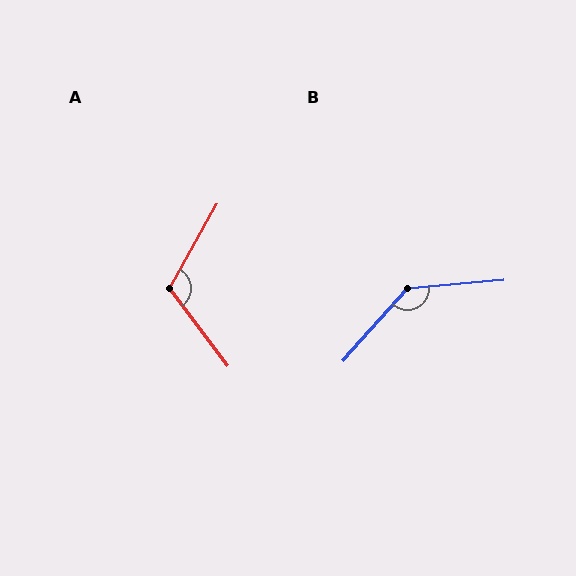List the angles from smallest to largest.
A (114°), B (137°).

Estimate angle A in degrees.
Approximately 114 degrees.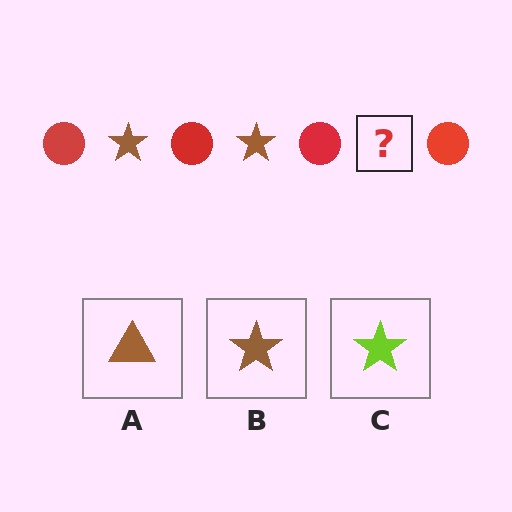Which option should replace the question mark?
Option B.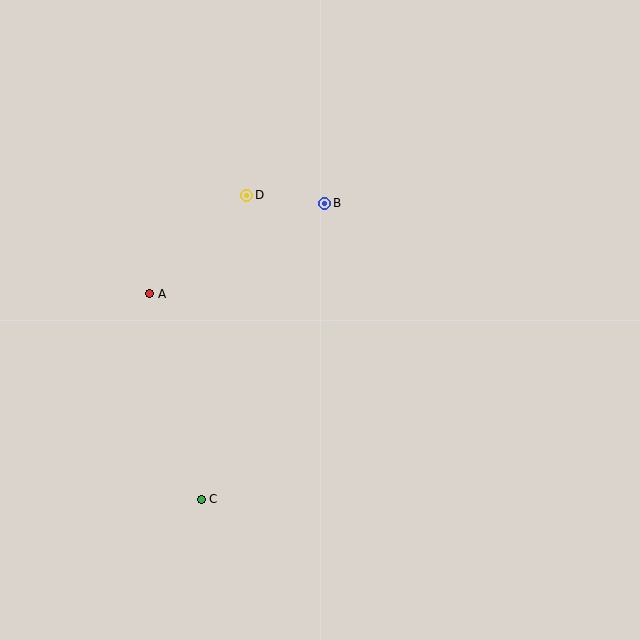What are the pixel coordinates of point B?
Point B is at (325, 203).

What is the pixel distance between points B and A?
The distance between B and A is 197 pixels.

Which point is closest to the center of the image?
Point B at (325, 203) is closest to the center.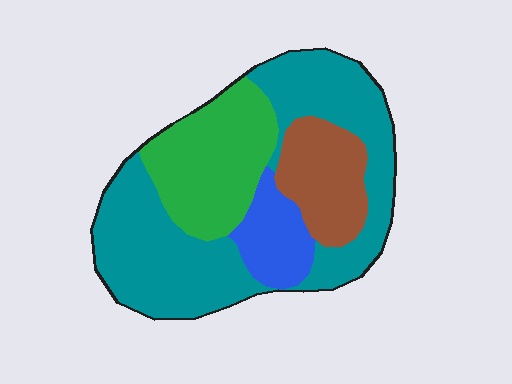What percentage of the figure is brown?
Brown takes up about one sixth (1/6) of the figure.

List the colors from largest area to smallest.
From largest to smallest: teal, green, brown, blue.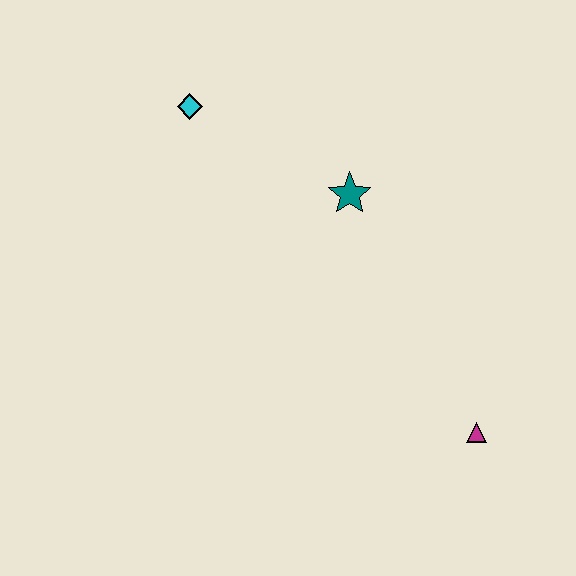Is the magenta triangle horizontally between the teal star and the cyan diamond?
No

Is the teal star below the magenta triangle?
No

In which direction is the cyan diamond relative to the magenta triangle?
The cyan diamond is above the magenta triangle.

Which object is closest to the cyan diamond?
The teal star is closest to the cyan diamond.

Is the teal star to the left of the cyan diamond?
No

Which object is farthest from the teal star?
The magenta triangle is farthest from the teal star.